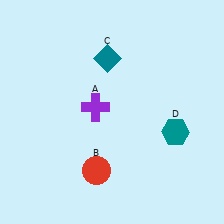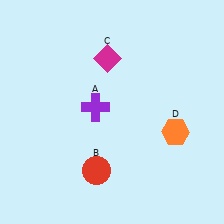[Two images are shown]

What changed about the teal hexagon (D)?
In Image 1, D is teal. In Image 2, it changed to orange.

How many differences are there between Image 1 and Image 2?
There are 2 differences between the two images.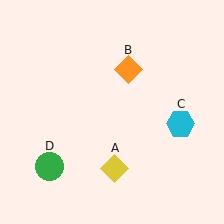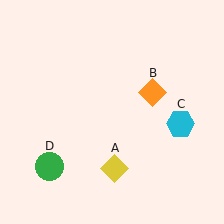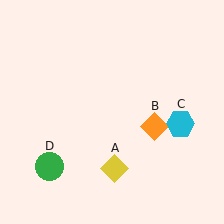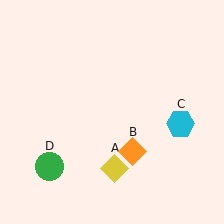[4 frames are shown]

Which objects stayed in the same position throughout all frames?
Yellow diamond (object A) and cyan hexagon (object C) and green circle (object D) remained stationary.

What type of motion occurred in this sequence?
The orange diamond (object B) rotated clockwise around the center of the scene.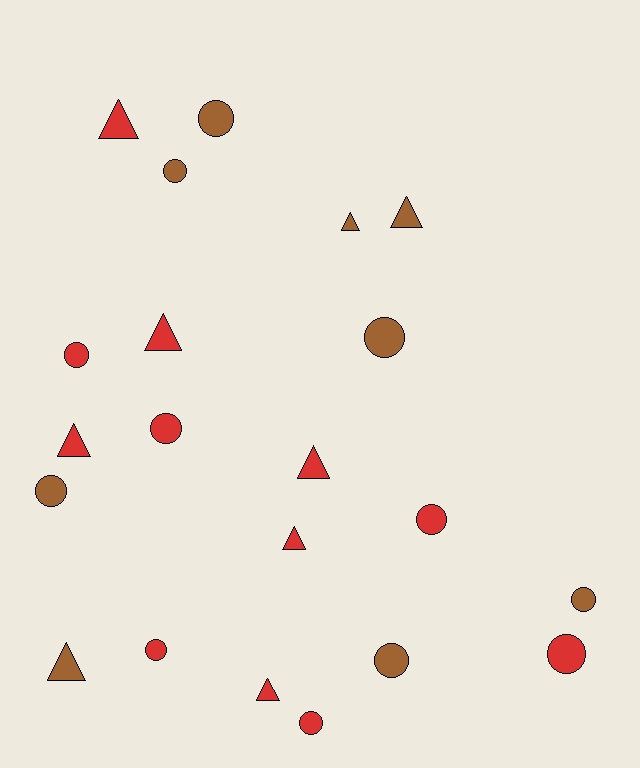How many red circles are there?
There are 6 red circles.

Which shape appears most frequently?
Circle, with 12 objects.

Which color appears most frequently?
Red, with 12 objects.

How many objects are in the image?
There are 21 objects.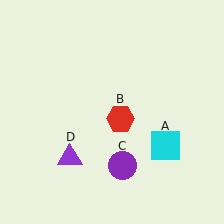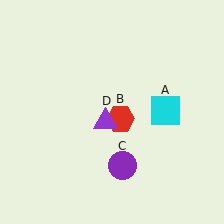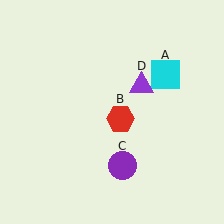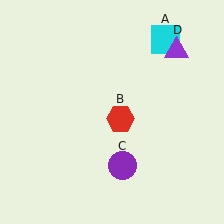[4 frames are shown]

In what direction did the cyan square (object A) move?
The cyan square (object A) moved up.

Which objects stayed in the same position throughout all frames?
Red hexagon (object B) and purple circle (object C) remained stationary.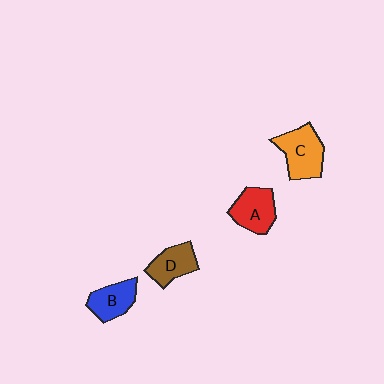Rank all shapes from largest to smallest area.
From largest to smallest: C (orange), A (red), B (blue), D (brown).